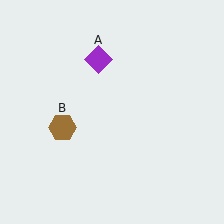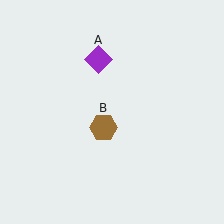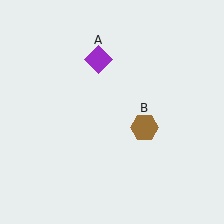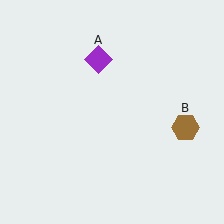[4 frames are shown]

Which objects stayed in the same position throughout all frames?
Purple diamond (object A) remained stationary.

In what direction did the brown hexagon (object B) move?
The brown hexagon (object B) moved right.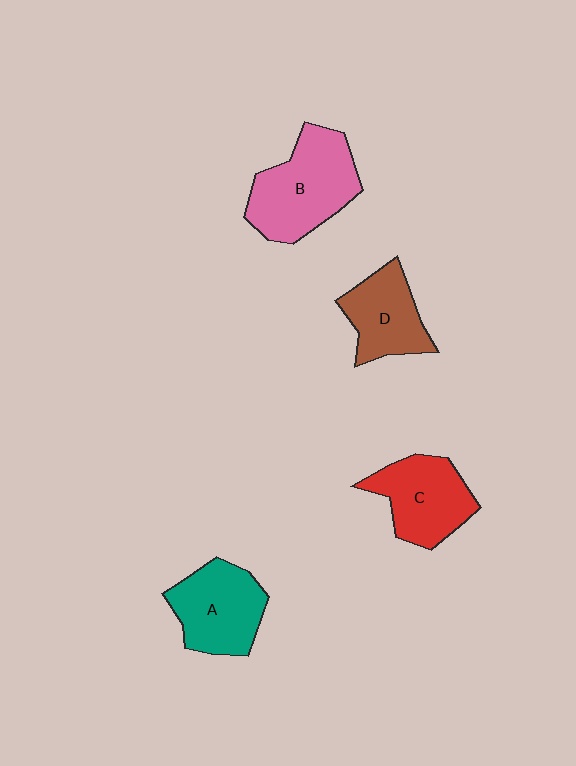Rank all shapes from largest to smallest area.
From largest to smallest: B (pink), A (teal), C (red), D (brown).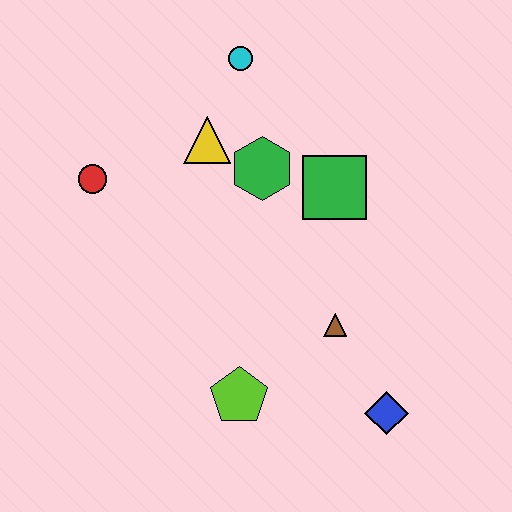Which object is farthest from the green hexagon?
The blue diamond is farthest from the green hexagon.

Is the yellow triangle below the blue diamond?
No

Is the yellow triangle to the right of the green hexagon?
No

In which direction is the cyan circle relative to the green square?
The cyan circle is above the green square.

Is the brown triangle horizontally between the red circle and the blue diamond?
Yes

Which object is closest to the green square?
The green hexagon is closest to the green square.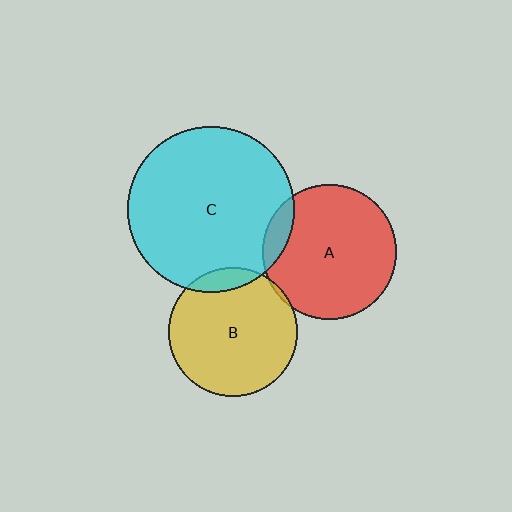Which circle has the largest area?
Circle C (cyan).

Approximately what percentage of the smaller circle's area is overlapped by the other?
Approximately 10%.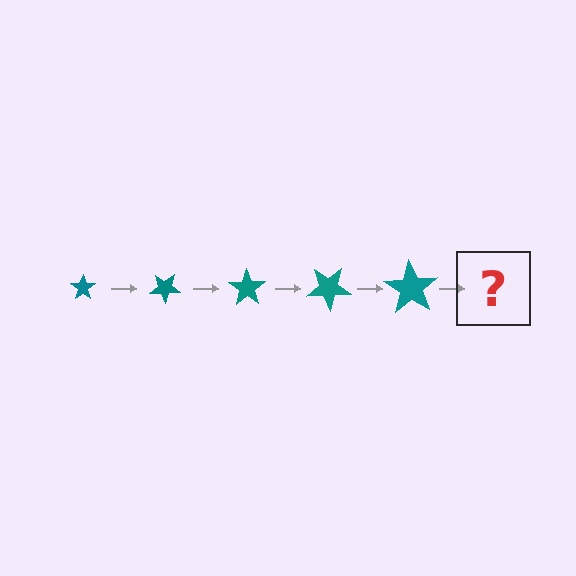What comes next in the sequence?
The next element should be a star, larger than the previous one and rotated 175 degrees from the start.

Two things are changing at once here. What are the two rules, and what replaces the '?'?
The two rules are that the star grows larger each step and it rotates 35 degrees each step. The '?' should be a star, larger than the previous one and rotated 175 degrees from the start.